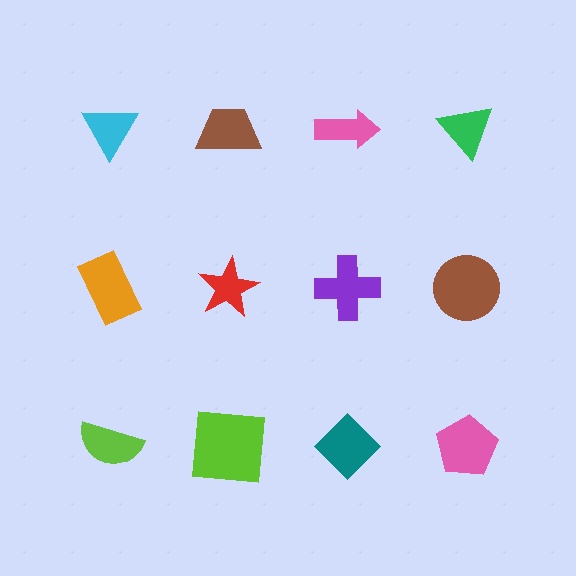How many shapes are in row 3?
4 shapes.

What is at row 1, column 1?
A cyan triangle.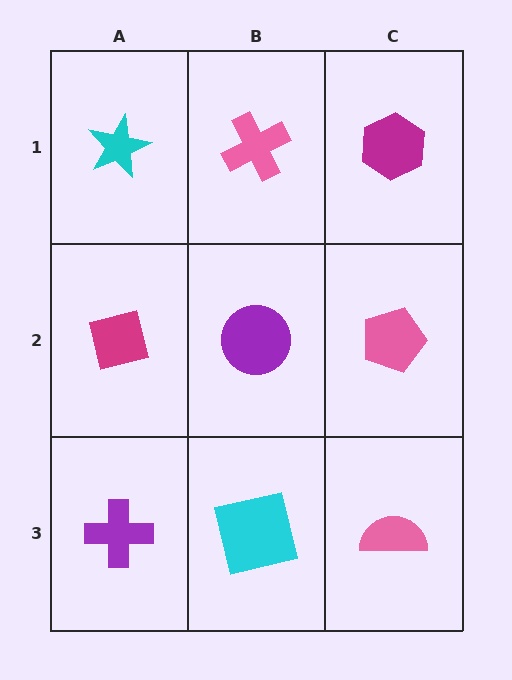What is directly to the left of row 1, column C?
A pink cross.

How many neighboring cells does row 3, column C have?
2.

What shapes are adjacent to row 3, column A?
A magenta square (row 2, column A), a cyan square (row 3, column B).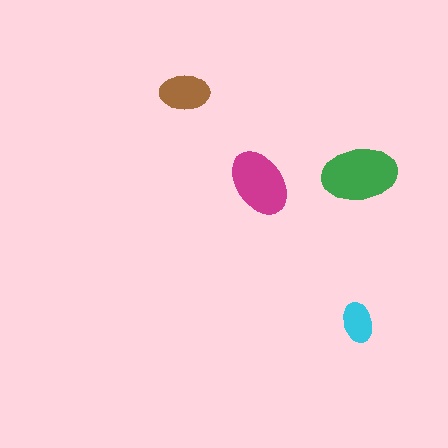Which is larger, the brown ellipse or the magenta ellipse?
The magenta one.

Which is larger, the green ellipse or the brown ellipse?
The green one.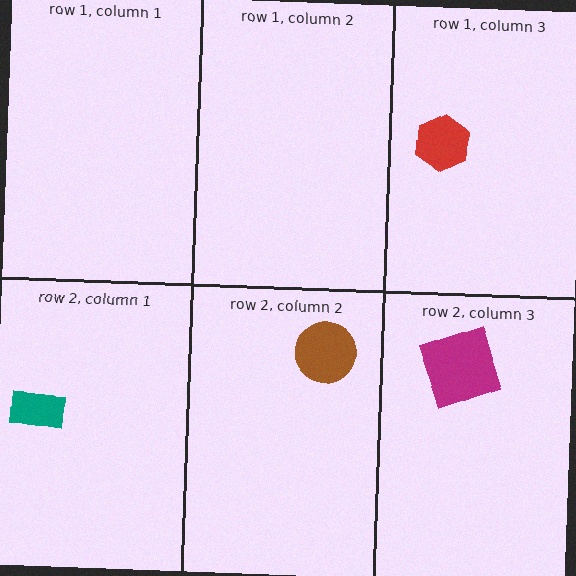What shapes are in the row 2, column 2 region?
The brown circle.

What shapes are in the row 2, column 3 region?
The magenta square.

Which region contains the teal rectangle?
The row 2, column 1 region.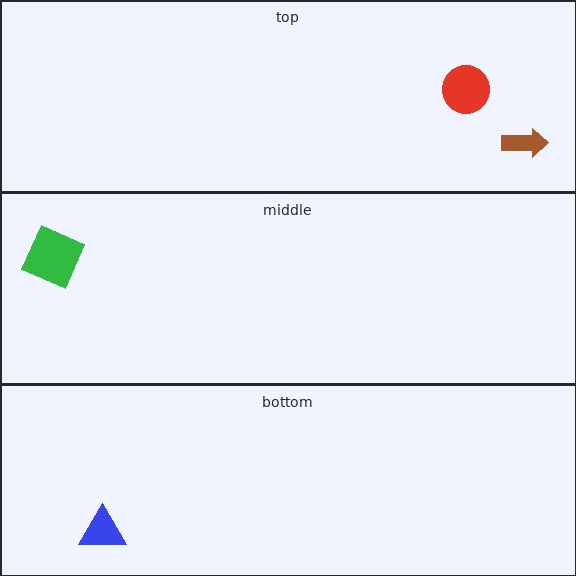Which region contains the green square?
The middle region.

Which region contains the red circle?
The top region.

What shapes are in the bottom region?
The blue triangle.